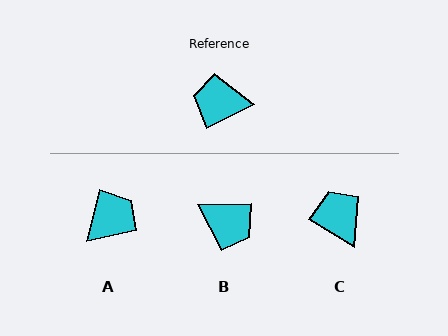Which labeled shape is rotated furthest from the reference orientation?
B, about 156 degrees away.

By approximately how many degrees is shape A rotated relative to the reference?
Approximately 129 degrees clockwise.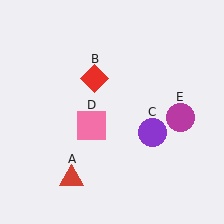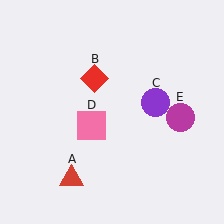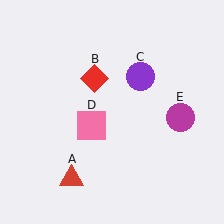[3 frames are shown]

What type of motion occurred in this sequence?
The purple circle (object C) rotated counterclockwise around the center of the scene.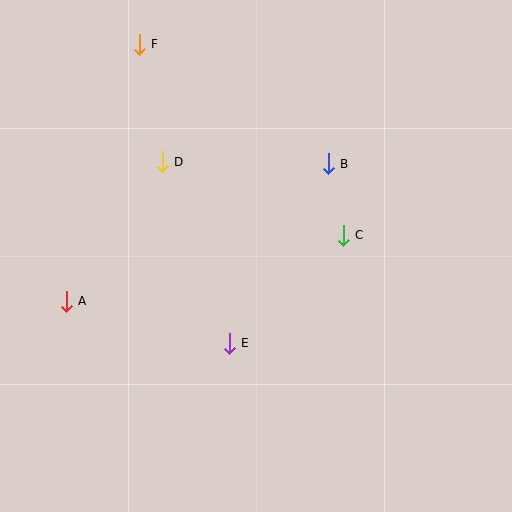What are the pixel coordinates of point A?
Point A is at (66, 301).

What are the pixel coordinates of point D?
Point D is at (162, 162).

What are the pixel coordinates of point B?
Point B is at (328, 164).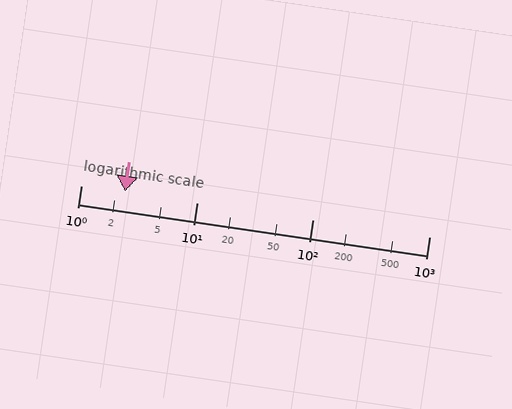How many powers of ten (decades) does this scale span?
The scale spans 3 decades, from 1 to 1000.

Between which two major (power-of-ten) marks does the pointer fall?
The pointer is between 1 and 10.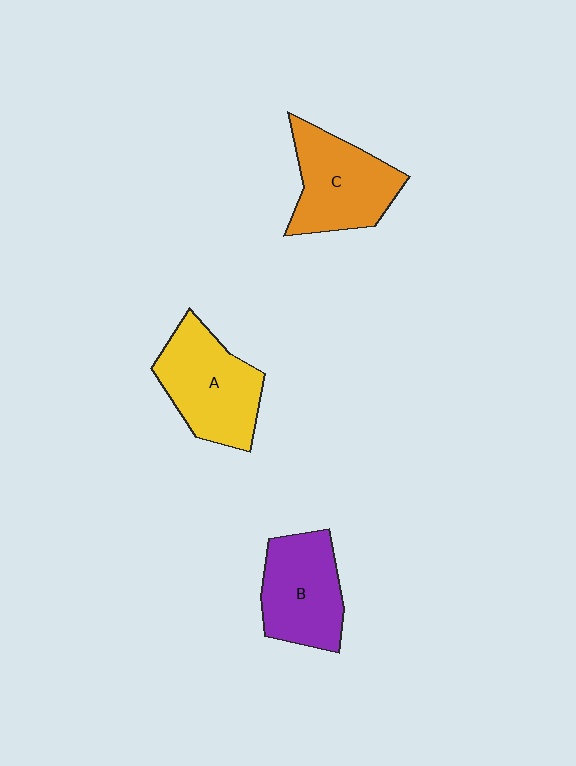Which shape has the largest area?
Shape A (yellow).